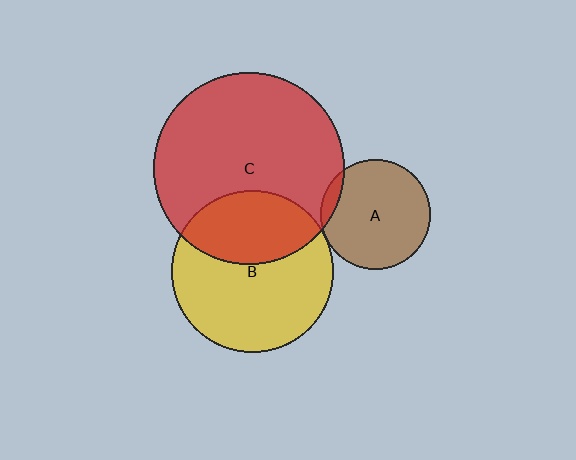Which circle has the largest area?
Circle C (red).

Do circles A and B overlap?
Yes.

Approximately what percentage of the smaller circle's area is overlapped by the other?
Approximately 5%.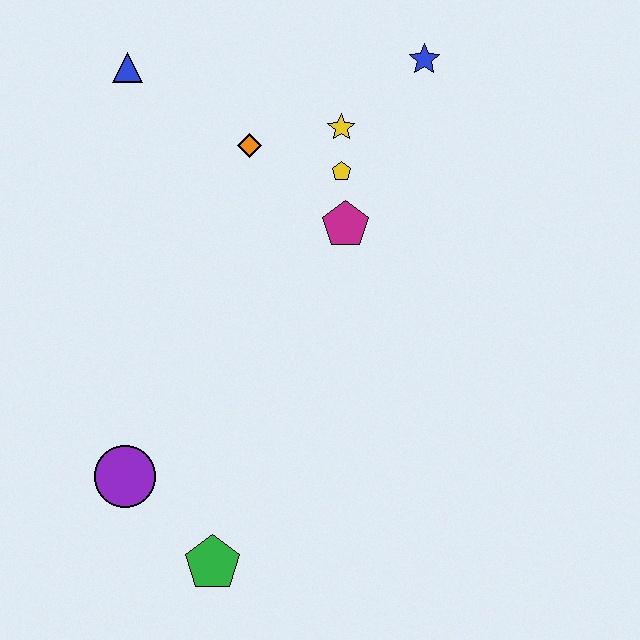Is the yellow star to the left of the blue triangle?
No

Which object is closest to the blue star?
The yellow star is closest to the blue star.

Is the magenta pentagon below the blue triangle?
Yes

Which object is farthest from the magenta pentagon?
The green pentagon is farthest from the magenta pentagon.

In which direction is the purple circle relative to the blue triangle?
The purple circle is below the blue triangle.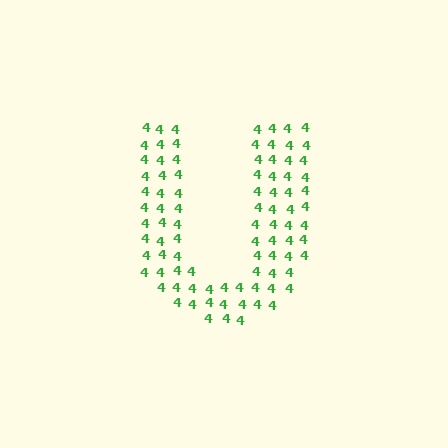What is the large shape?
The large shape is the letter U.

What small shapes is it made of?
It is made of small digit 4's.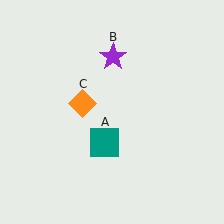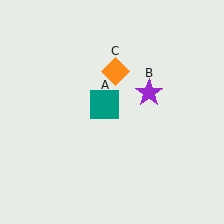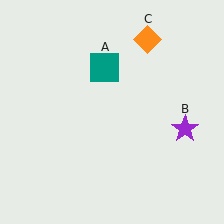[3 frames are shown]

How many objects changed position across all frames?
3 objects changed position: teal square (object A), purple star (object B), orange diamond (object C).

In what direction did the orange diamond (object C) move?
The orange diamond (object C) moved up and to the right.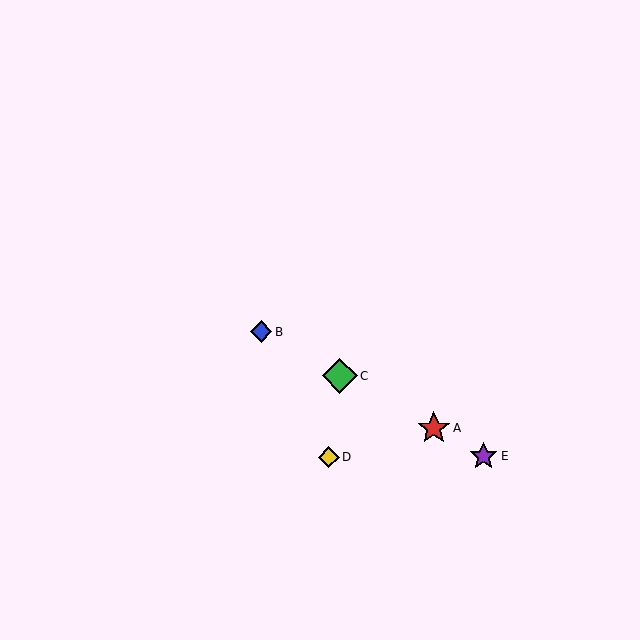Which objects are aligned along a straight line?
Objects A, B, C, E are aligned along a straight line.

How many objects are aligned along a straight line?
4 objects (A, B, C, E) are aligned along a straight line.